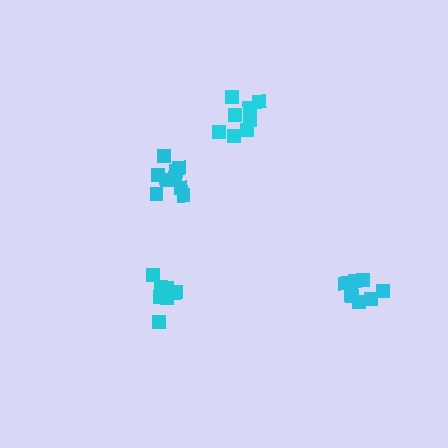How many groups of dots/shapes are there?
There are 4 groups.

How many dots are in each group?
Group 1: 10 dots, Group 2: 8 dots, Group 3: 8 dots, Group 4: 9 dots (35 total).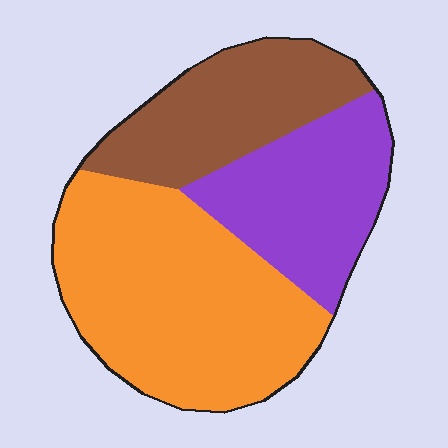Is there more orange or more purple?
Orange.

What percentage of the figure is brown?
Brown takes up about one quarter (1/4) of the figure.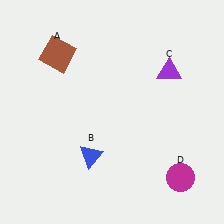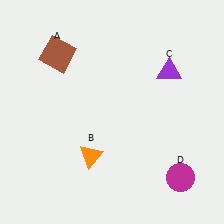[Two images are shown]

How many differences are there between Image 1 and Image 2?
There is 1 difference between the two images.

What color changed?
The triangle (B) changed from blue in Image 1 to orange in Image 2.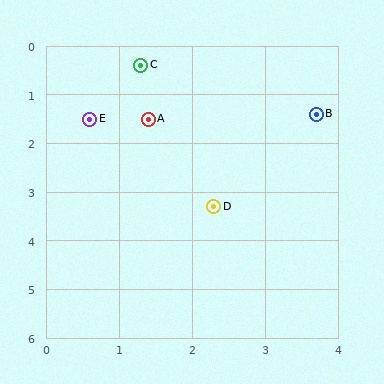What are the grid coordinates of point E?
Point E is at approximately (0.6, 1.5).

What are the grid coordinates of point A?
Point A is at approximately (1.4, 1.5).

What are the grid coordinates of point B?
Point B is at approximately (3.7, 1.4).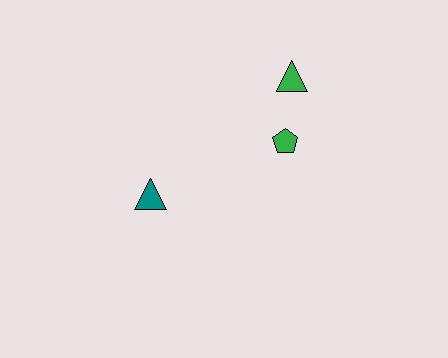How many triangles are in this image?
There are 2 triangles.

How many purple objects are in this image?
There are no purple objects.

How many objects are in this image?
There are 3 objects.